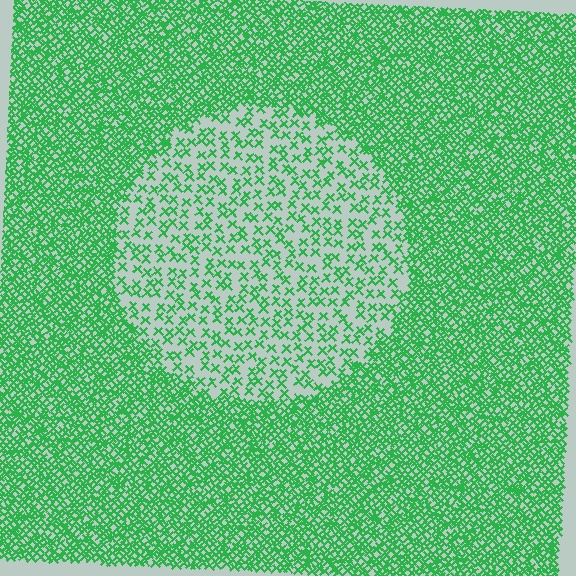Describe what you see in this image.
The image contains small green elements arranged at two different densities. A circle-shaped region is visible where the elements are less densely packed than the surrounding area.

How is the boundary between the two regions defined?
The boundary is defined by a change in element density (approximately 2.7x ratio). All elements are the same color, size, and shape.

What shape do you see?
I see a circle.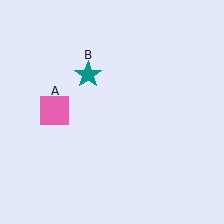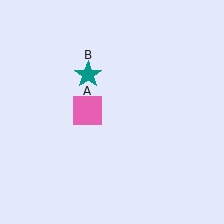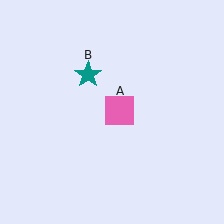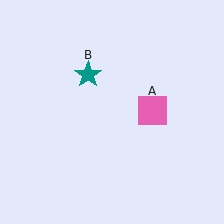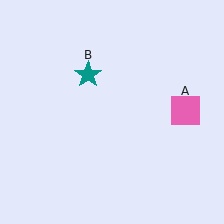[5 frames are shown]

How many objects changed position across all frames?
1 object changed position: pink square (object A).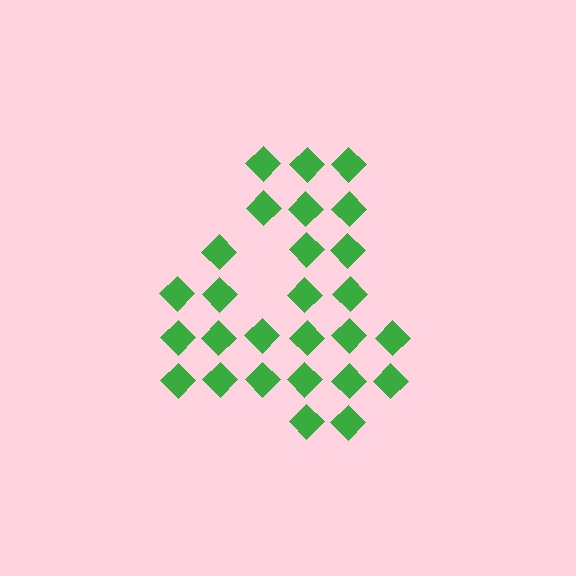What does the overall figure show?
The overall figure shows the digit 4.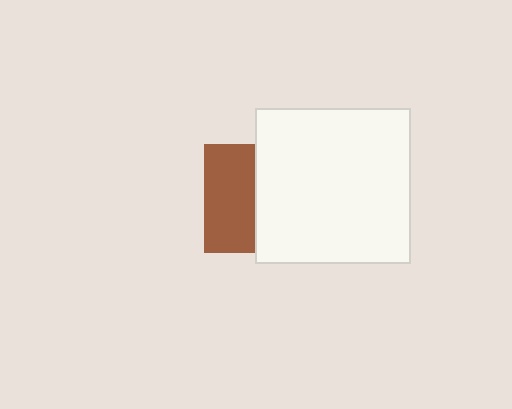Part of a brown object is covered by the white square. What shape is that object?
It is a square.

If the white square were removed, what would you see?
You would see the complete brown square.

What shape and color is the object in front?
The object in front is a white square.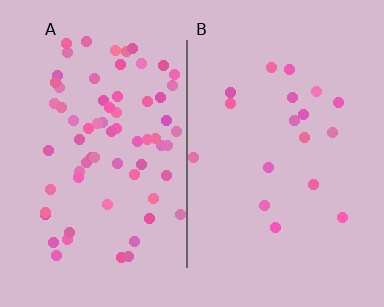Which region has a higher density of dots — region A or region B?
A (the left).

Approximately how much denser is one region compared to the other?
Approximately 3.9× — region A over region B.